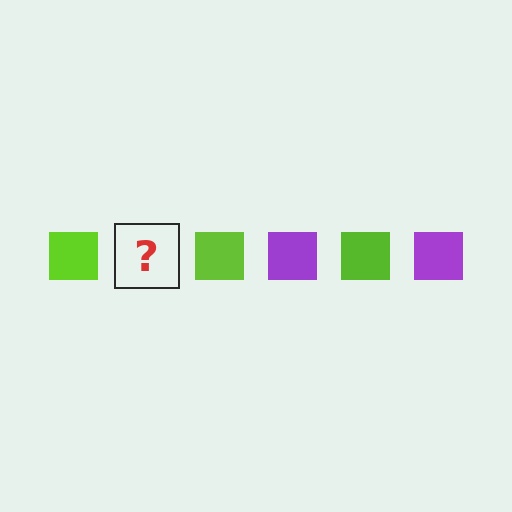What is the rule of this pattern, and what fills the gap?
The rule is that the pattern cycles through lime, purple squares. The gap should be filled with a purple square.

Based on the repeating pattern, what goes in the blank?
The blank should be a purple square.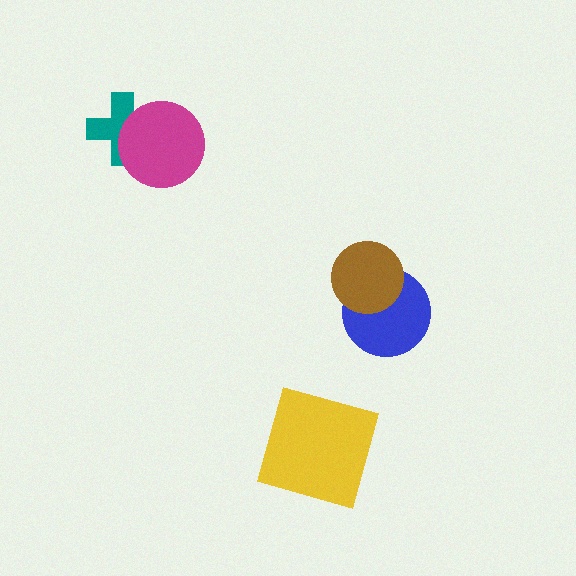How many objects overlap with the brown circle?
1 object overlaps with the brown circle.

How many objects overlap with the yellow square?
0 objects overlap with the yellow square.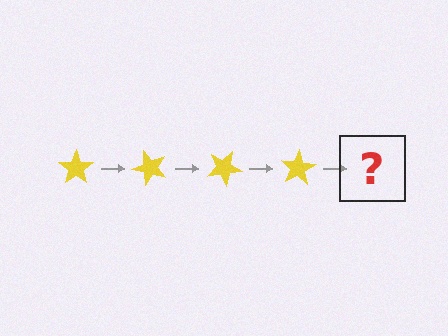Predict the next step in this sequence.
The next step is a yellow star rotated 200 degrees.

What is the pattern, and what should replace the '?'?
The pattern is that the star rotates 50 degrees each step. The '?' should be a yellow star rotated 200 degrees.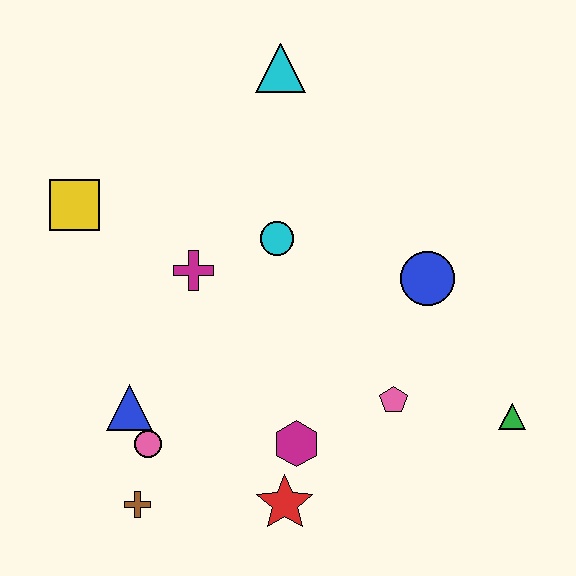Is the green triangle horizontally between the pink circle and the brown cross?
No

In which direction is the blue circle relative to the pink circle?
The blue circle is to the right of the pink circle.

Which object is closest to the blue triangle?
The pink circle is closest to the blue triangle.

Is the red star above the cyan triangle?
No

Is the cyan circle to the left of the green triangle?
Yes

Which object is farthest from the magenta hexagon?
The cyan triangle is farthest from the magenta hexagon.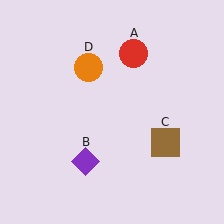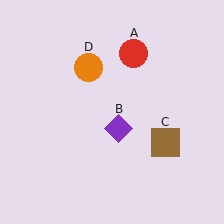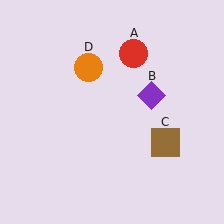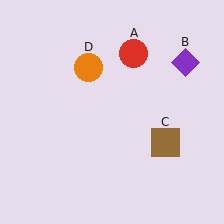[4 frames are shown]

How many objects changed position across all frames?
1 object changed position: purple diamond (object B).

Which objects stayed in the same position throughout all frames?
Red circle (object A) and brown square (object C) and orange circle (object D) remained stationary.